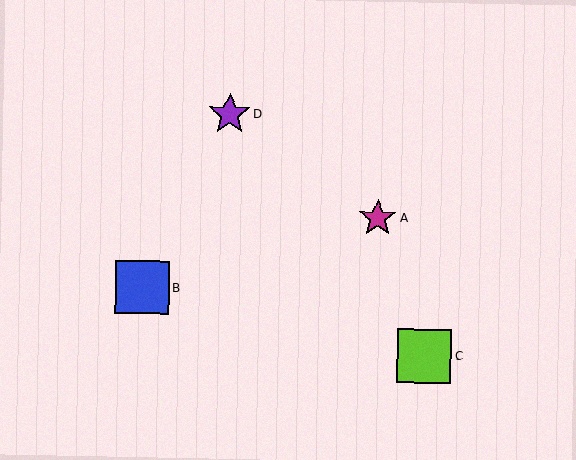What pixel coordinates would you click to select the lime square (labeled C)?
Click at (424, 356) to select the lime square C.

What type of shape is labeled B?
Shape B is a blue square.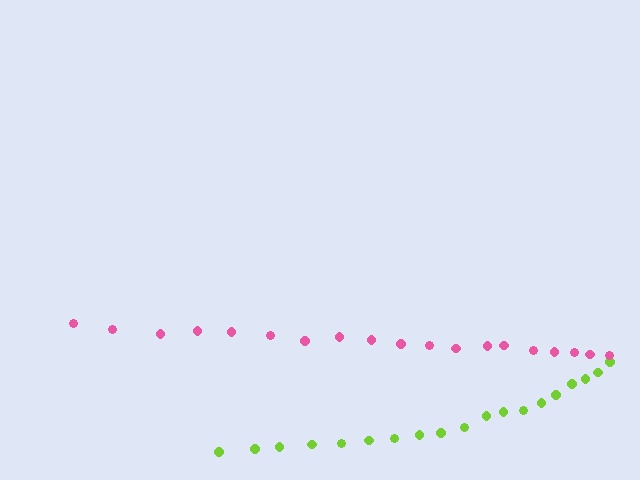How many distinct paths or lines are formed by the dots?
There are 2 distinct paths.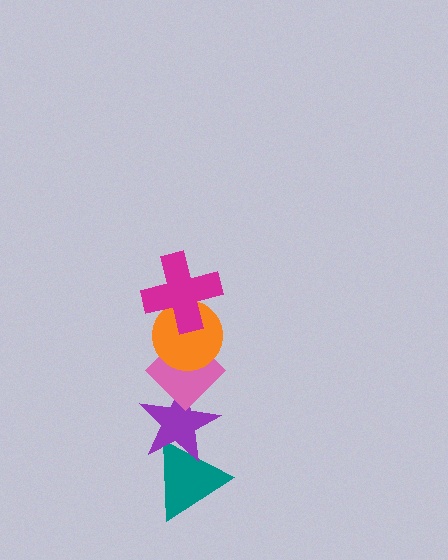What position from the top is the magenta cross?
The magenta cross is 1st from the top.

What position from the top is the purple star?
The purple star is 4th from the top.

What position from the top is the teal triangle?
The teal triangle is 5th from the top.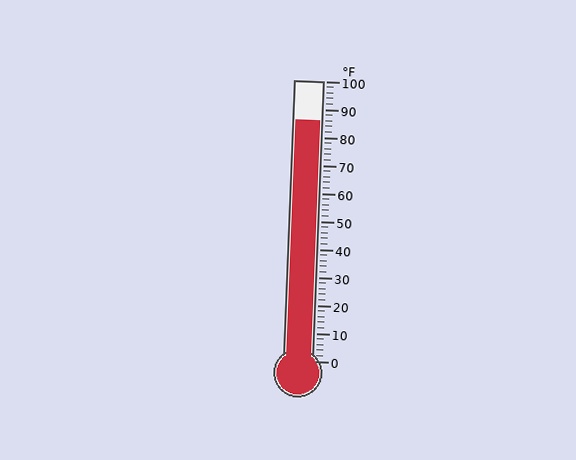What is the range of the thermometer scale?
The thermometer scale ranges from 0°F to 100°F.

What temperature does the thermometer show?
The thermometer shows approximately 86°F.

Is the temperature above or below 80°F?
The temperature is above 80°F.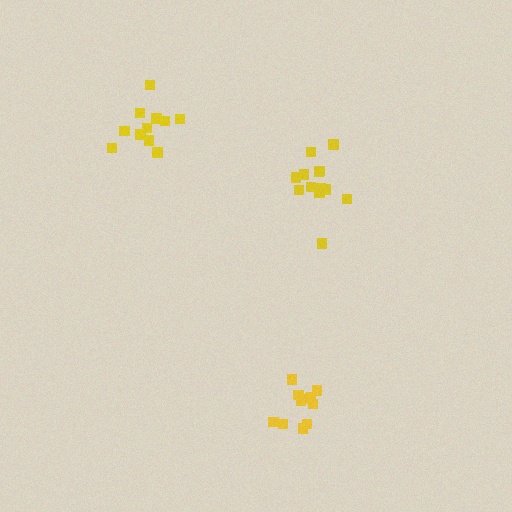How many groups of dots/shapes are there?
There are 3 groups.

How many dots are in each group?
Group 1: 14 dots, Group 2: 11 dots, Group 3: 12 dots (37 total).